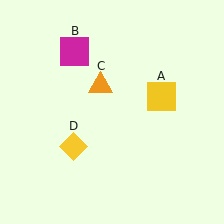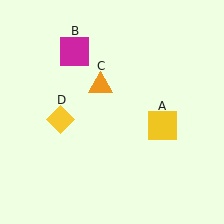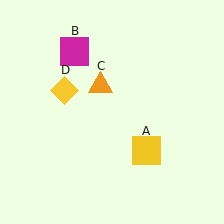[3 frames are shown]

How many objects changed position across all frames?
2 objects changed position: yellow square (object A), yellow diamond (object D).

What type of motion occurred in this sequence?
The yellow square (object A), yellow diamond (object D) rotated clockwise around the center of the scene.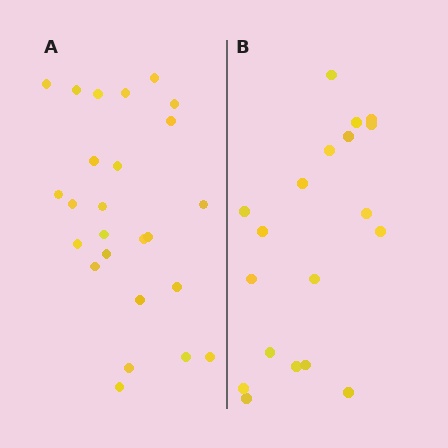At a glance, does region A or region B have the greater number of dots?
Region A (the left region) has more dots.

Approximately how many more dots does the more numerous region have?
Region A has about 6 more dots than region B.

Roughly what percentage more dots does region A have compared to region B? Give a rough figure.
About 30% more.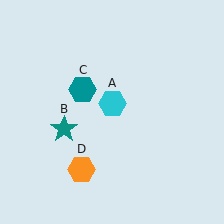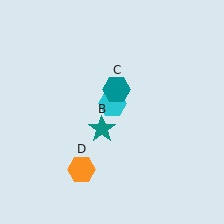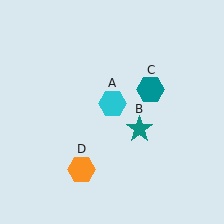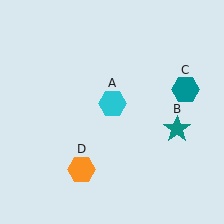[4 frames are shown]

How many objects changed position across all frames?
2 objects changed position: teal star (object B), teal hexagon (object C).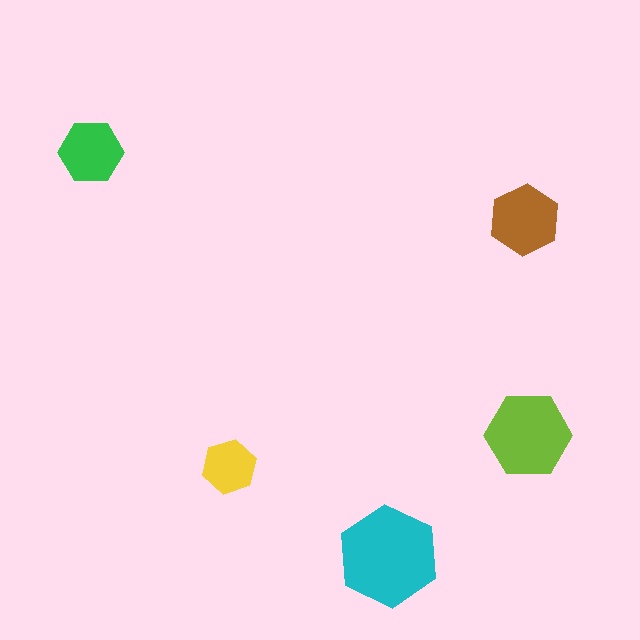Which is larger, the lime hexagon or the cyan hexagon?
The cyan one.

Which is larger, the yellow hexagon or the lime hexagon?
The lime one.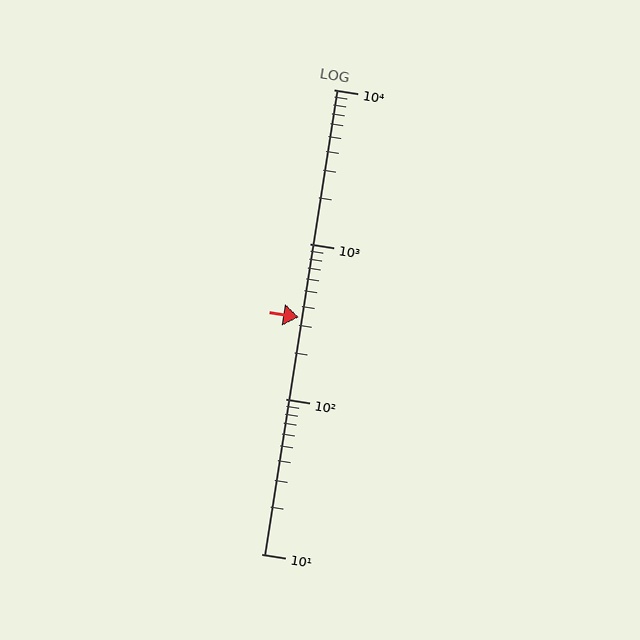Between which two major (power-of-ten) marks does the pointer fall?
The pointer is between 100 and 1000.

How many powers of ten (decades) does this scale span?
The scale spans 3 decades, from 10 to 10000.